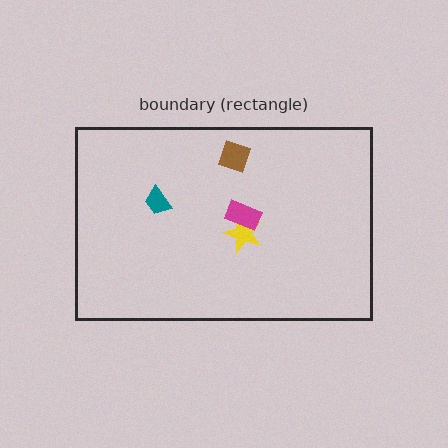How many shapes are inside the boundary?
4 inside, 0 outside.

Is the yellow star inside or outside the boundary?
Inside.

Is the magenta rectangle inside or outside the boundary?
Inside.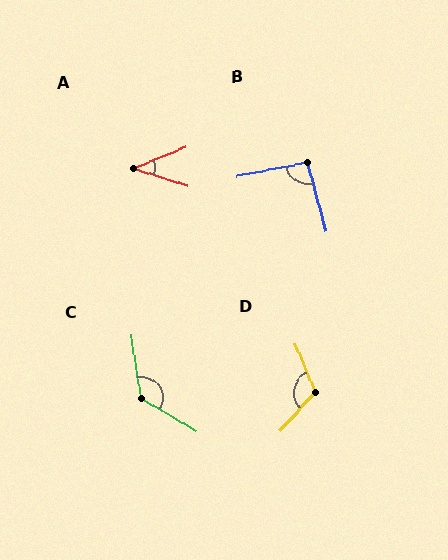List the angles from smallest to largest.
A (40°), B (94°), D (115°), C (130°).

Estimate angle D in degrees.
Approximately 115 degrees.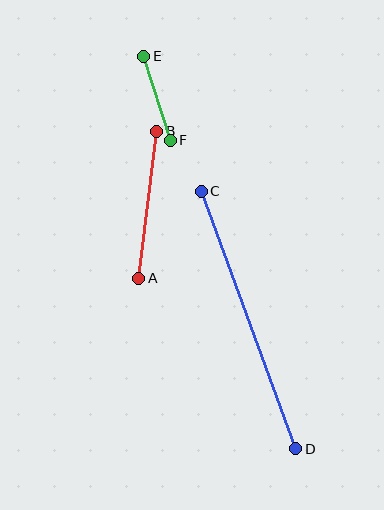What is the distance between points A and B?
The distance is approximately 148 pixels.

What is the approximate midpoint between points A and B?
The midpoint is at approximately (148, 205) pixels.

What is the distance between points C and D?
The distance is approximately 274 pixels.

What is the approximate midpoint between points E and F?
The midpoint is at approximately (157, 98) pixels.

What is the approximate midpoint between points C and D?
The midpoint is at approximately (248, 320) pixels.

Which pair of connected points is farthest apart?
Points C and D are farthest apart.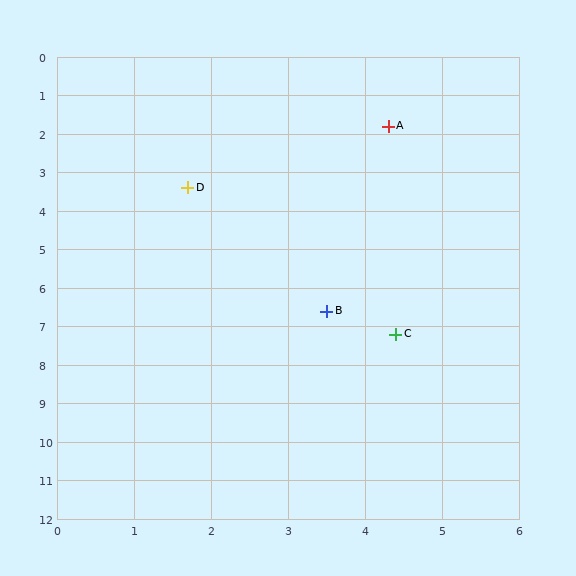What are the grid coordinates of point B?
Point B is at approximately (3.5, 6.6).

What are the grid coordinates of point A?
Point A is at approximately (4.3, 1.8).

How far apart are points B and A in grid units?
Points B and A are about 4.9 grid units apart.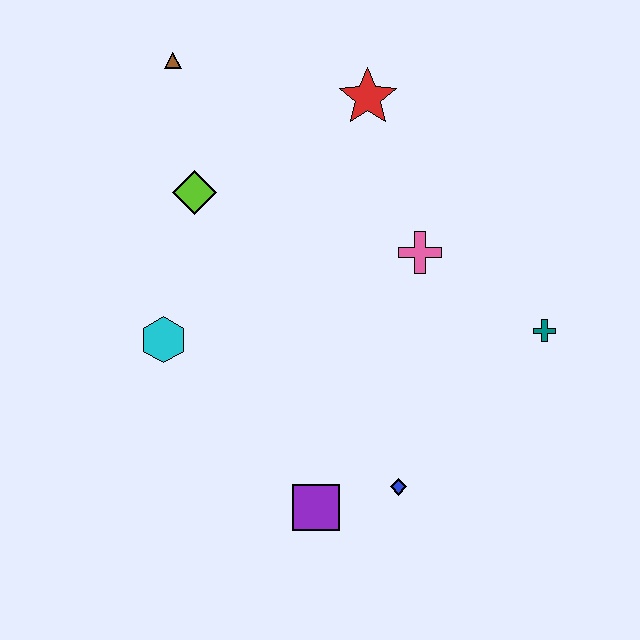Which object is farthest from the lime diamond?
The teal cross is farthest from the lime diamond.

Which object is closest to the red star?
The pink cross is closest to the red star.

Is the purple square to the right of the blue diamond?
No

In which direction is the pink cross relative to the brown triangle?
The pink cross is to the right of the brown triangle.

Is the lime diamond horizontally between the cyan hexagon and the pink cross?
Yes